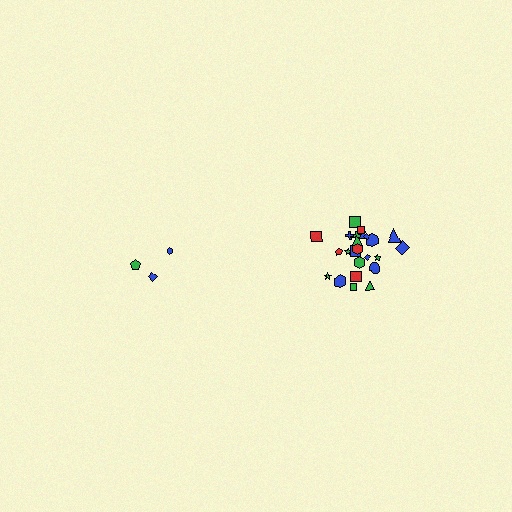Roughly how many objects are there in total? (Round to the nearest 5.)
Roughly 30 objects in total.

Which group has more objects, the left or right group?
The right group.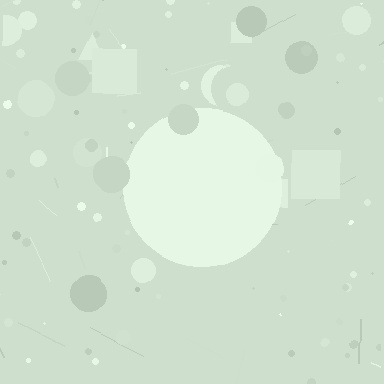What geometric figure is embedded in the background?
A circle is embedded in the background.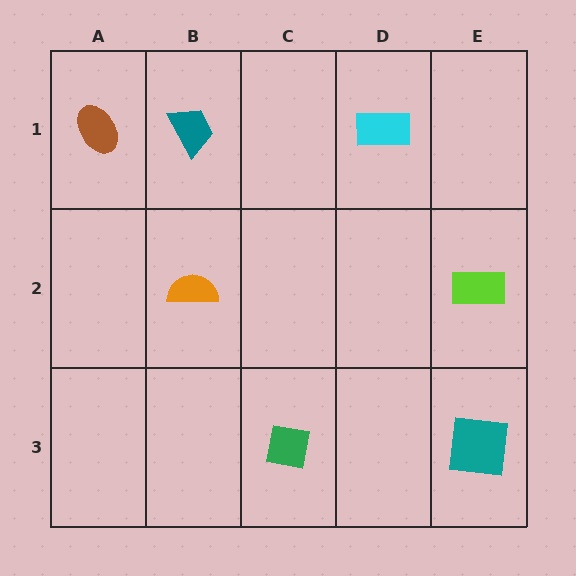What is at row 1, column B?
A teal trapezoid.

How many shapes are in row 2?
2 shapes.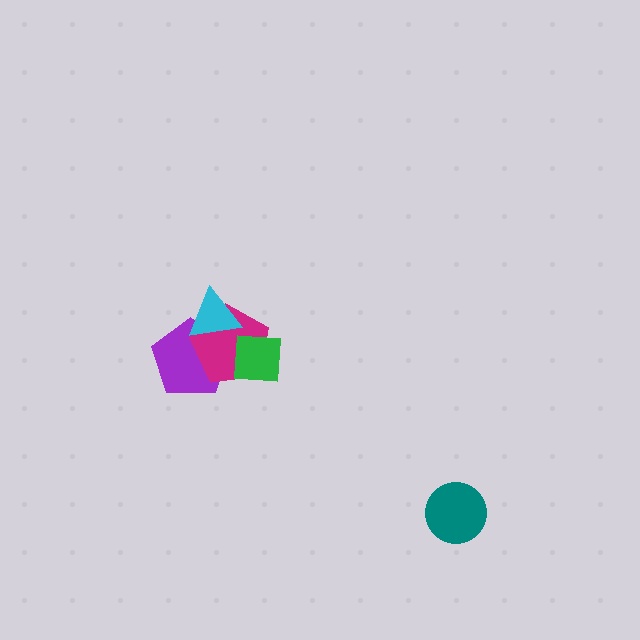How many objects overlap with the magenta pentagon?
3 objects overlap with the magenta pentagon.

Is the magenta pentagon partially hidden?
Yes, it is partially covered by another shape.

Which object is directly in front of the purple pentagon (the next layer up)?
The magenta pentagon is directly in front of the purple pentagon.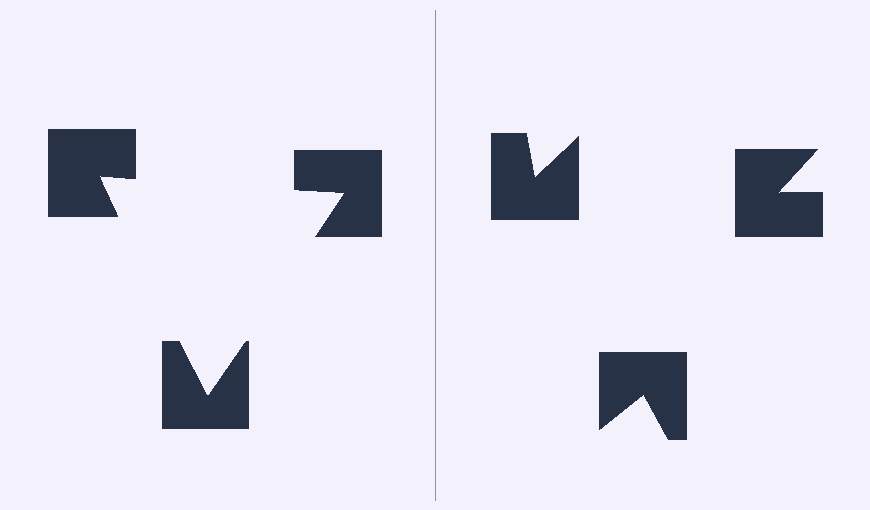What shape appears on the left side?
An illusory triangle.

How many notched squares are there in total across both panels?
6 — 3 on each side.